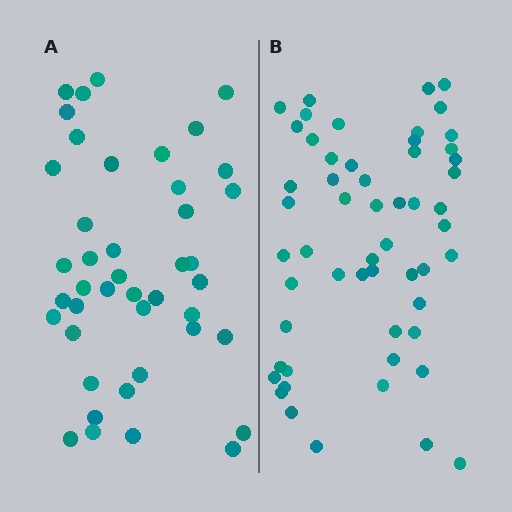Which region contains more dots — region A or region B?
Region B (the right region) has more dots.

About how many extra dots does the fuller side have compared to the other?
Region B has roughly 12 or so more dots than region A.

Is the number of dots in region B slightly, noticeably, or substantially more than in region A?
Region B has noticeably more, but not dramatically so. The ratio is roughly 1.3 to 1.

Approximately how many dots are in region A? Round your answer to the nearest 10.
About 40 dots. (The exact count is 43, which rounds to 40.)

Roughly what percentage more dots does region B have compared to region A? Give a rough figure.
About 30% more.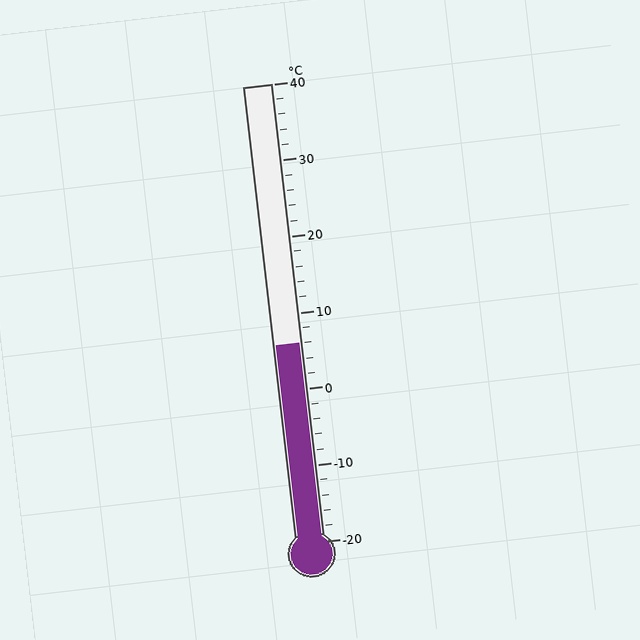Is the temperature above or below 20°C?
The temperature is below 20°C.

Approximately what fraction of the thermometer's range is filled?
The thermometer is filled to approximately 45% of its range.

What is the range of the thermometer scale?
The thermometer scale ranges from -20°C to 40°C.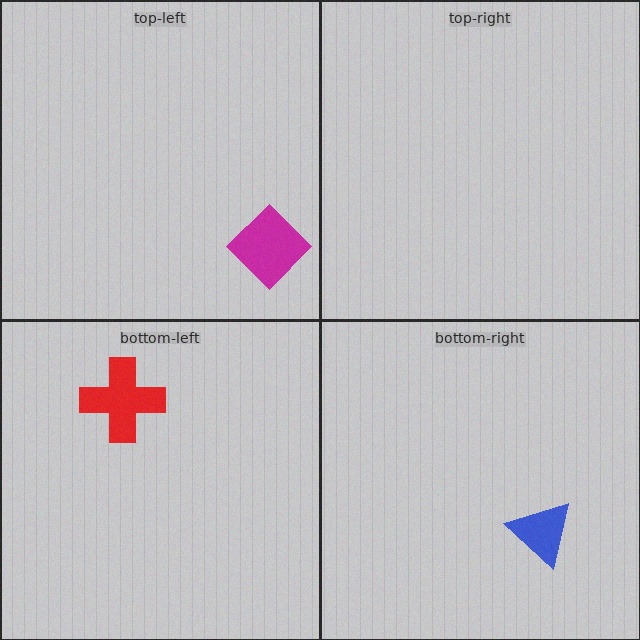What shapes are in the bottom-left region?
The red cross.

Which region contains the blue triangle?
The bottom-right region.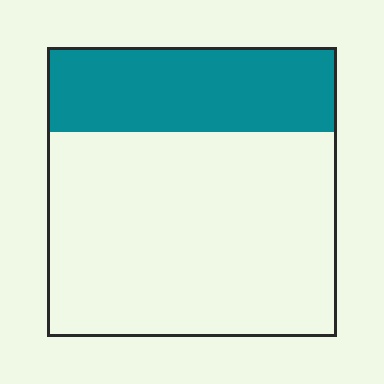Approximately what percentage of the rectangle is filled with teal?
Approximately 30%.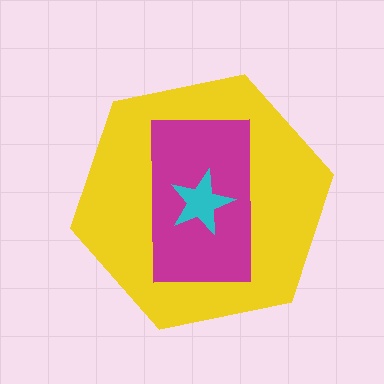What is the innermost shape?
The cyan star.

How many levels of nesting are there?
3.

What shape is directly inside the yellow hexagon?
The magenta rectangle.